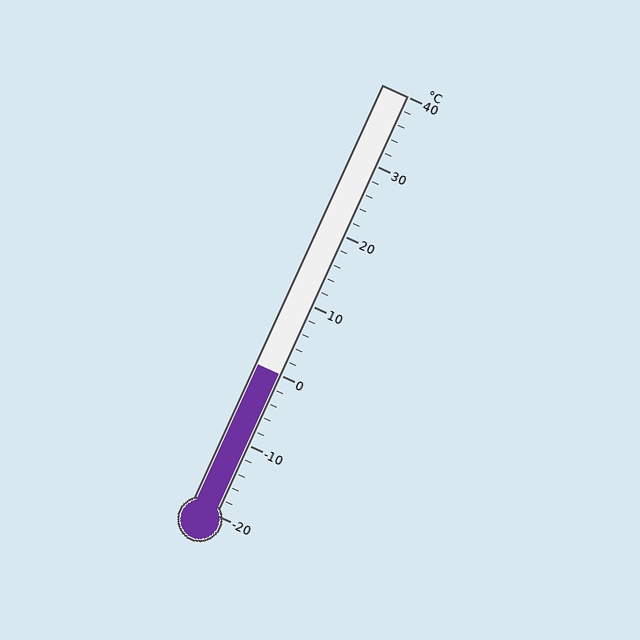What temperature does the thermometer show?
The thermometer shows approximately 0°C.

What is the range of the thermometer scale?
The thermometer scale ranges from -20°C to 40°C.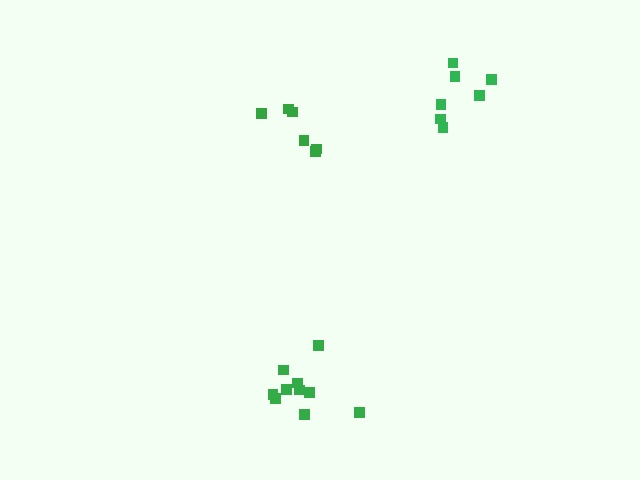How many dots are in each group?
Group 1: 6 dots, Group 2: 10 dots, Group 3: 7 dots (23 total).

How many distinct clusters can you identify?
There are 3 distinct clusters.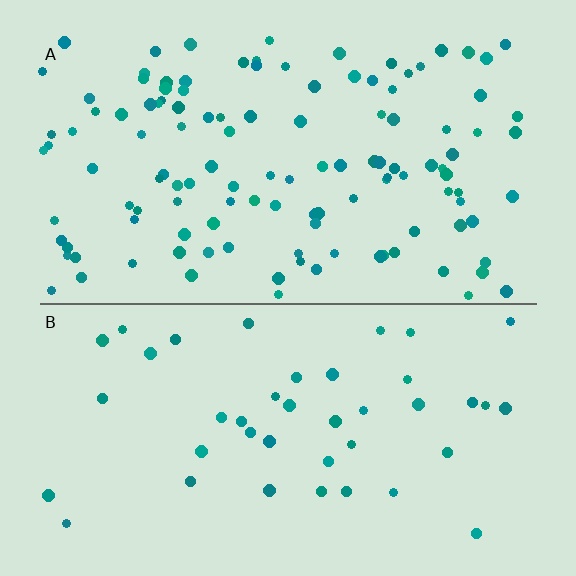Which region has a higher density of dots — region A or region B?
A (the top).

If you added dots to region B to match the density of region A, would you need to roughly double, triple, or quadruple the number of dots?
Approximately triple.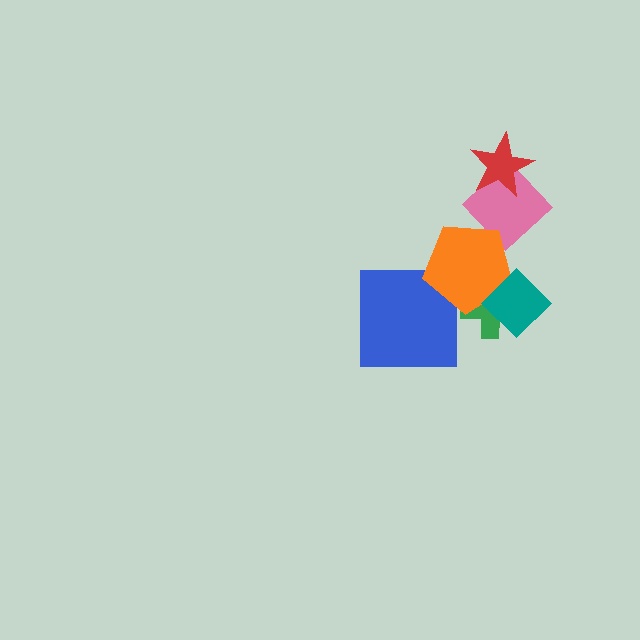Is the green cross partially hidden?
Yes, it is partially covered by another shape.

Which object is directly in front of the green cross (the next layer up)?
The orange pentagon is directly in front of the green cross.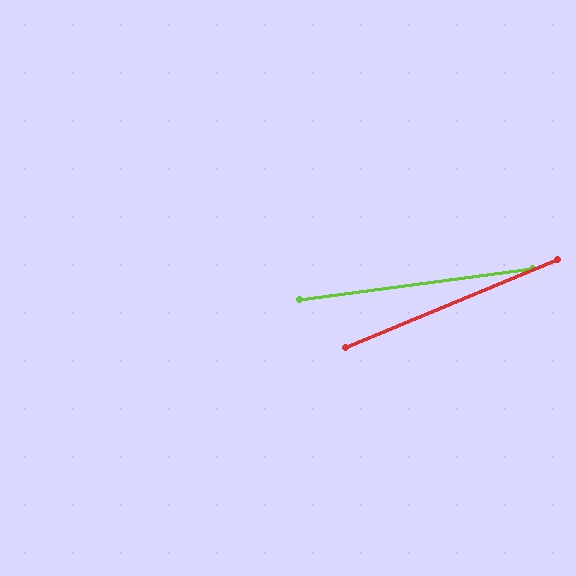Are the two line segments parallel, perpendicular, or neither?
Neither parallel nor perpendicular — they differ by about 15°.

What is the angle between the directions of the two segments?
Approximately 15 degrees.